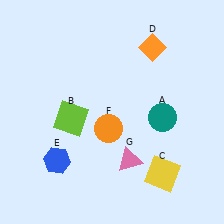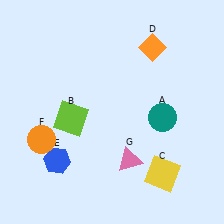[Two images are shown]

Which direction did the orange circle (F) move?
The orange circle (F) moved left.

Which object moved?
The orange circle (F) moved left.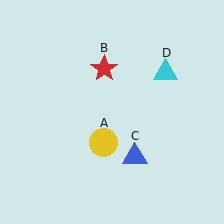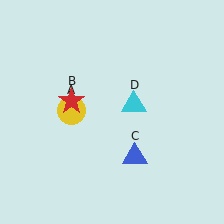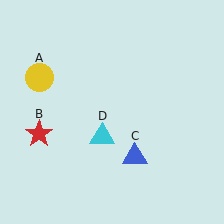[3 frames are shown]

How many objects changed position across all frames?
3 objects changed position: yellow circle (object A), red star (object B), cyan triangle (object D).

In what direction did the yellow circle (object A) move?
The yellow circle (object A) moved up and to the left.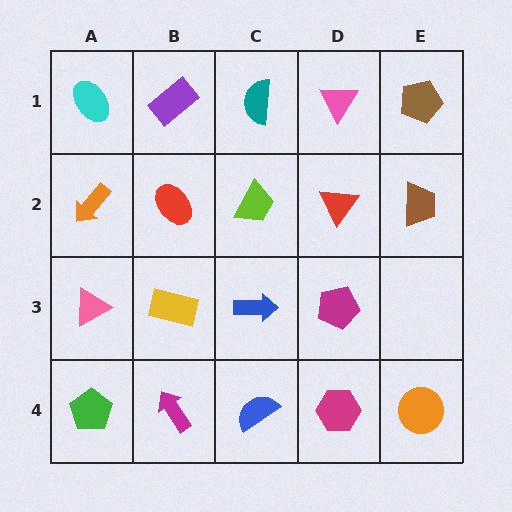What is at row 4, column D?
A magenta hexagon.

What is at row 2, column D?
A red triangle.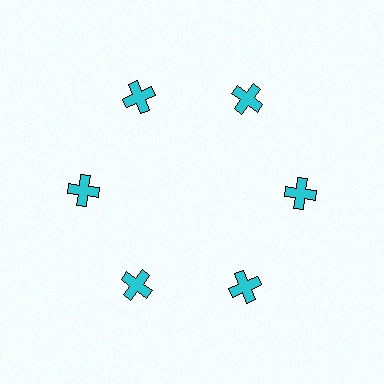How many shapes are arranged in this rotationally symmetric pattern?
There are 6 shapes, arranged in 6 groups of 1.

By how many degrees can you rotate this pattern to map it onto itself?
The pattern maps onto itself every 60 degrees of rotation.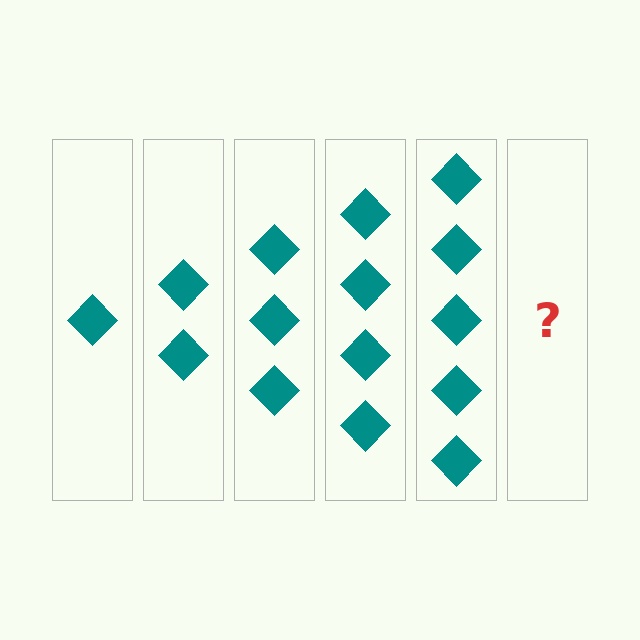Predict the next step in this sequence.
The next step is 6 diamonds.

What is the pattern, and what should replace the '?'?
The pattern is that each step adds one more diamond. The '?' should be 6 diamonds.